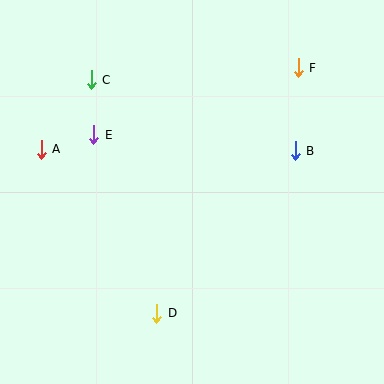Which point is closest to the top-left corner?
Point C is closest to the top-left corner.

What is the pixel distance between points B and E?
The distance between B and E is 202 pixels.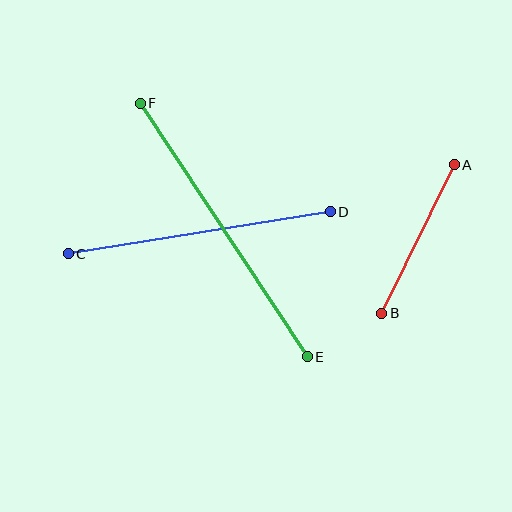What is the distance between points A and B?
The distance is approximately 165 pixels.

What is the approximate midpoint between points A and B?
The midpoint is at approximately (418, 239) pixels.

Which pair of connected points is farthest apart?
Points E and F are farthest apart.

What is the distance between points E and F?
The distance is approximately 303 pixels.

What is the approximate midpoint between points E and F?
The midpoint is at approximately (224, 230) pixels.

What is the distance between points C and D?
The distance is approximately 266 pixels.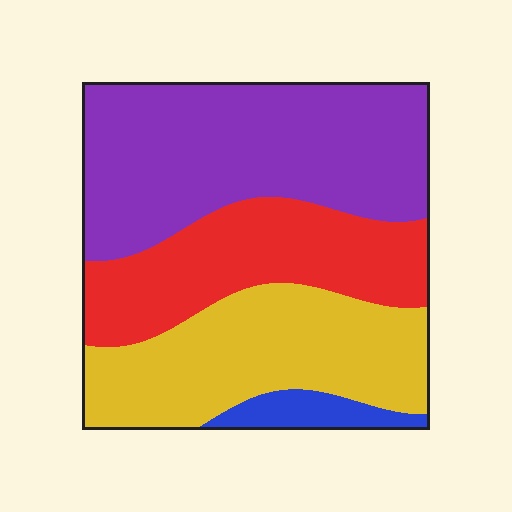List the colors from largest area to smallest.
From largest to smallest: purple, yellow, red, blue.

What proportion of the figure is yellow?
Yellow covers roughly 30% of the figure.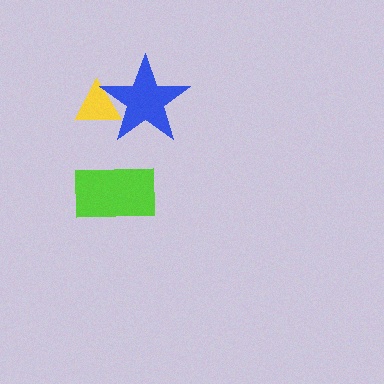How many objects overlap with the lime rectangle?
0 objects overlap with the lime rectangle.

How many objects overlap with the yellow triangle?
1 object overlaps with the yellow triangle.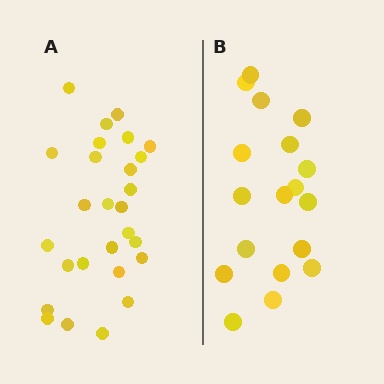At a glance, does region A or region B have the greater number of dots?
Region A (the left region) has more dots.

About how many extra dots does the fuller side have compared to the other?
Region A has roughly 8 or so more dots than region B.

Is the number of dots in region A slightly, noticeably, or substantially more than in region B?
Region A has substantially more. The ratio is roughly 1.5 to 1.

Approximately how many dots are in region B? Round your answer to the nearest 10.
About 20 dots. (The exact count is 18, which rounds to 20.)